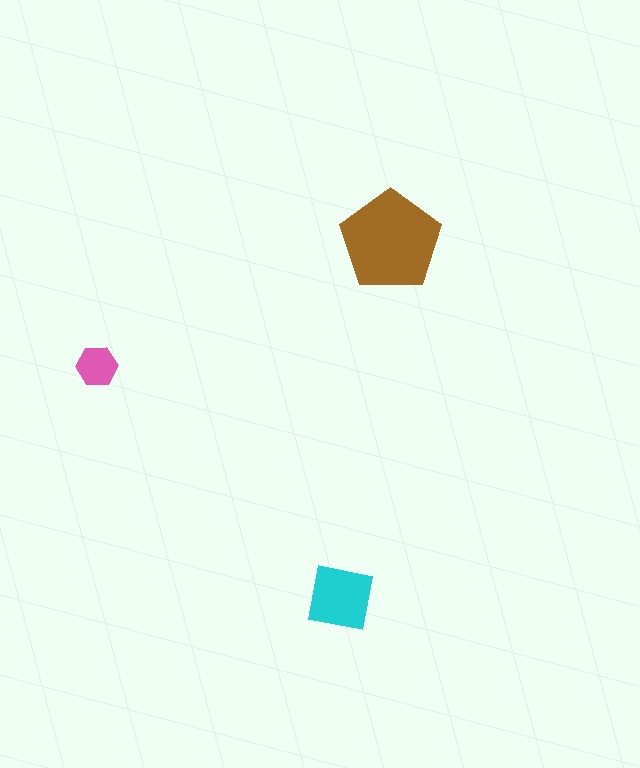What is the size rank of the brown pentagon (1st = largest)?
1st.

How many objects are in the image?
There are 3 objects in the image.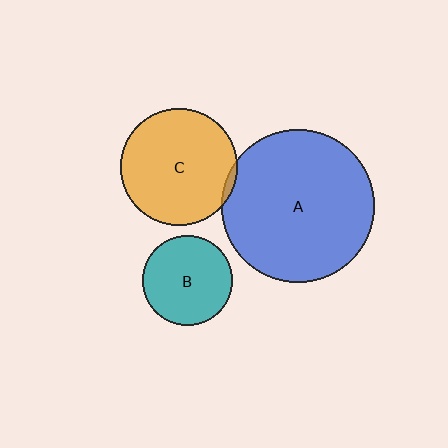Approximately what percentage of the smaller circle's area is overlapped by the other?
Approximately 5%.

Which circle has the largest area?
Circle A (blue).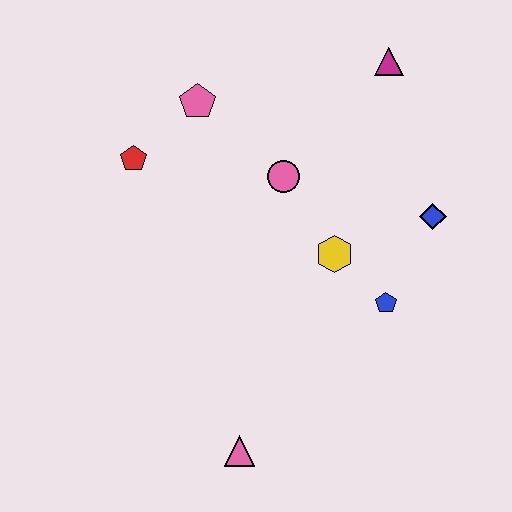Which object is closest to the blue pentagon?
The yellow hexagon is closest to the blue pentagon.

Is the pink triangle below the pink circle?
Yes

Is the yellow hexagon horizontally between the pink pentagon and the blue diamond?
Yes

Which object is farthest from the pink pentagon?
The pink triangle is farthest from the pink pentagon.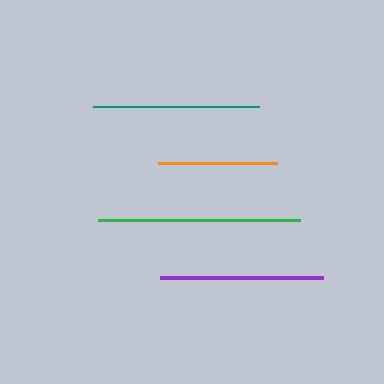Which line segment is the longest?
The green line is the longest at approximately 202 pixels.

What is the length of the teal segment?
The teal segment is approximately 166 pixels long.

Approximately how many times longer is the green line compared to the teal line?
The green line is approximately 1.2 times the length of the teal line.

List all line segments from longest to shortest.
From longest to shortest: green, teal, purple, orange.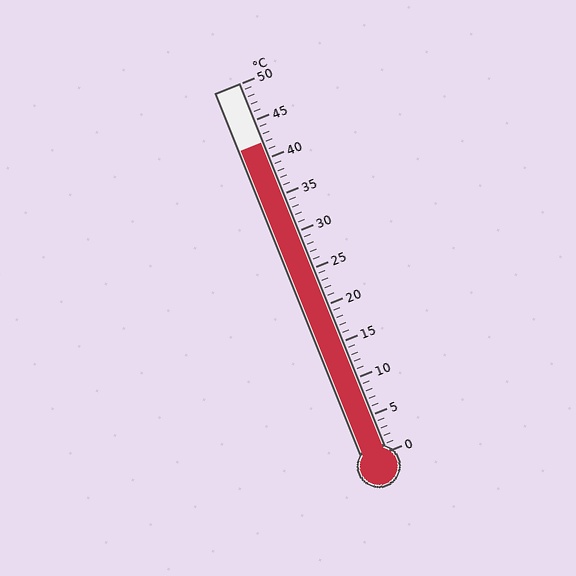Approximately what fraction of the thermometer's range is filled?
The thermometer is filled to approximately 85% of its range.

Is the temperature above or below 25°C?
The temperature is above 25°C.